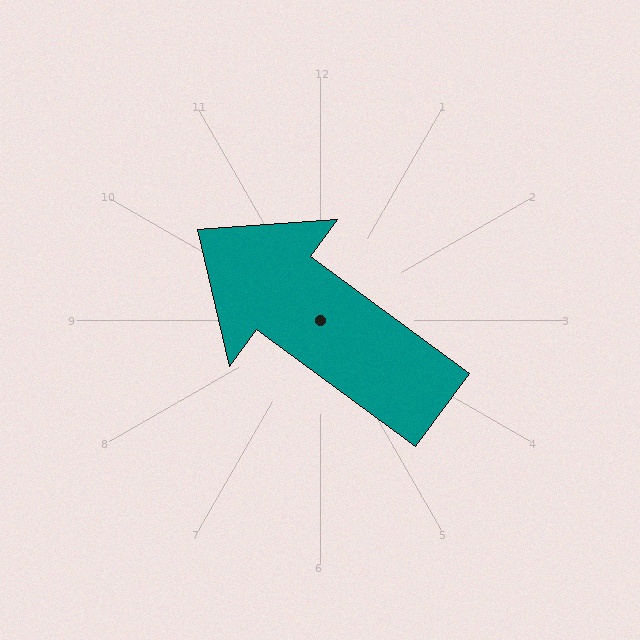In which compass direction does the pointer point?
Northwest.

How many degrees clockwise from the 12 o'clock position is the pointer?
Approximately 306 degrees.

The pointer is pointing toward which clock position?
Roughly 10 o'clock.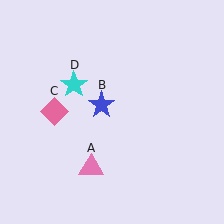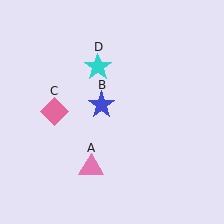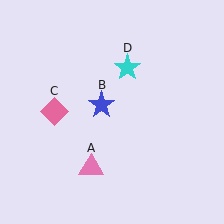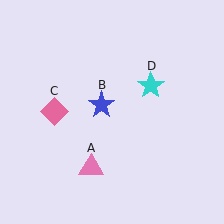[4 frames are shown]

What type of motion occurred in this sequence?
The cyan star (object D) rotated clockwise around the center of the scene.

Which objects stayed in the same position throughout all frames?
Pink triangle (object A) and blue star (object B) and pink diamond (object C) remained stationary.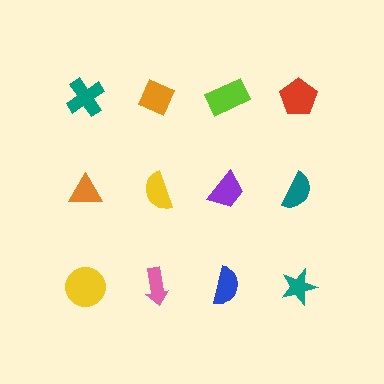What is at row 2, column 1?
An orange triangle.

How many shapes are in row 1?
4 shapes.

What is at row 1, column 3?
A lime rectangle.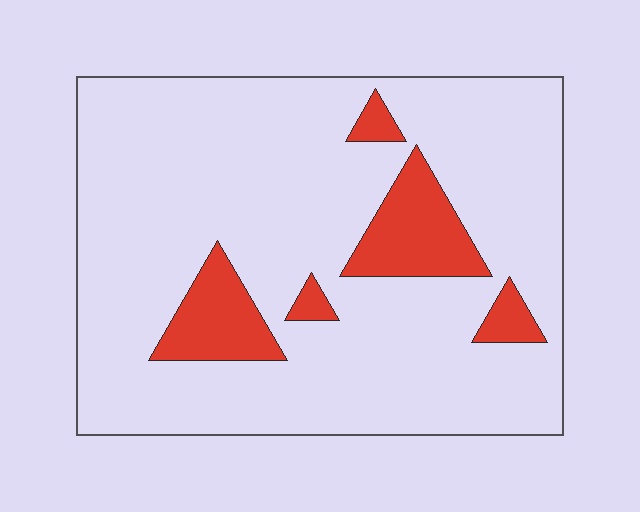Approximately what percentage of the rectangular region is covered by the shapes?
Approximately 15%.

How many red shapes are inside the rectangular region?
5.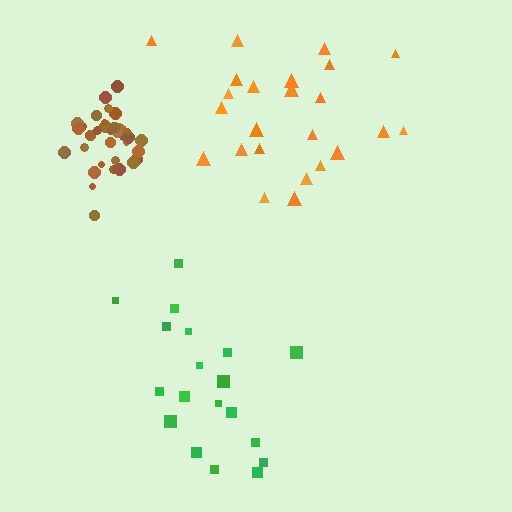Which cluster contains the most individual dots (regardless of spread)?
Brown (35).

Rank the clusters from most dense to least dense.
brown, orange, green.